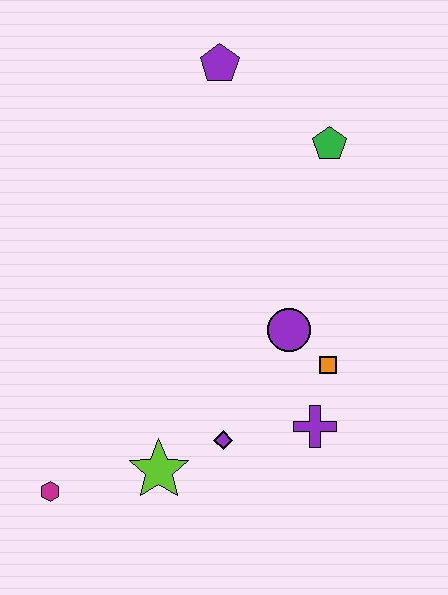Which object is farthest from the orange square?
The purple pentagon is farthest from the orange square.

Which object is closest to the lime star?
The purple diamond is closest to the lime star.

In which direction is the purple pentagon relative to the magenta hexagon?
The purple pentagon is above the magenta hexagon.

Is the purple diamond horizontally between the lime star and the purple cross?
Yes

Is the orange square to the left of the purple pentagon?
No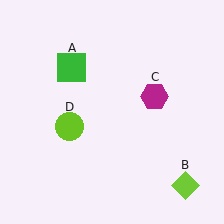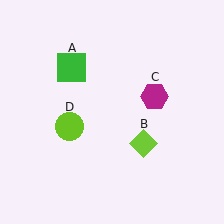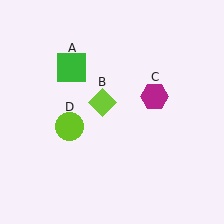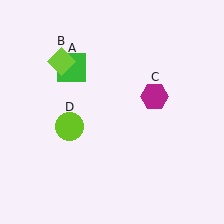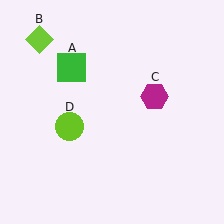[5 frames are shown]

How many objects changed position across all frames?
1 object changed position: lime diamond (object B).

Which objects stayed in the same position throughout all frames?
Green square (object A) and magenta hexagon (object C) and lime circle (object D) remained stationary.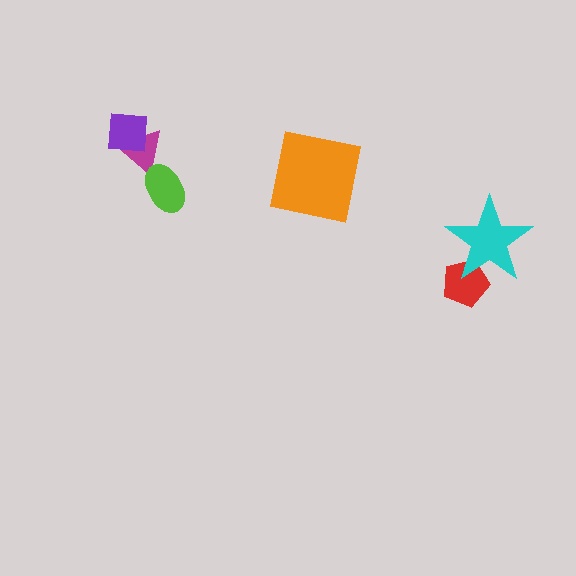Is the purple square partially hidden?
No, no other shape covers it.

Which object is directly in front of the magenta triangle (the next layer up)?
The purple square is directly in front of the magenta triangle.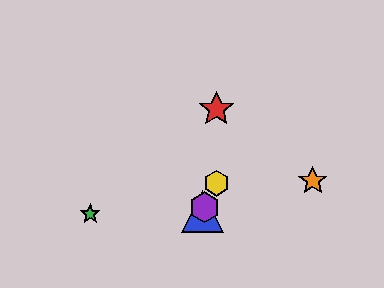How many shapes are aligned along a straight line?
3 shapes (the blue triangle, the yellow hexagon, the purple hexagon) are aligned along a straight line.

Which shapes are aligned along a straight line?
The blue triangle, the yellow hexagon, the purple hexagon are aligned along a straight line.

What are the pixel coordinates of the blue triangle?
The blue triangle is at (202, 212).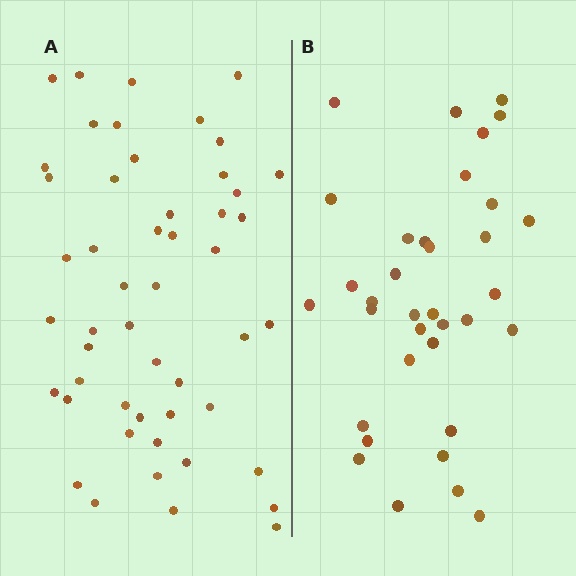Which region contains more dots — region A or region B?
Region A (the left region) has more dots.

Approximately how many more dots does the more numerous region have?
Region A has approximately 15 more dots than region B.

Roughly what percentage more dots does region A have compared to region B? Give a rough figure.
About 45% more.